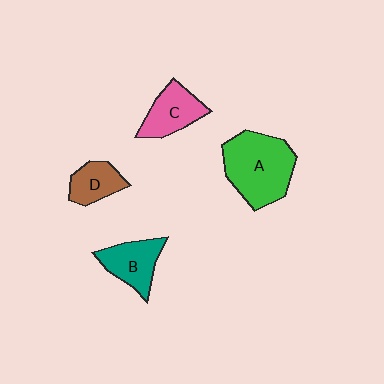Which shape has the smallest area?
Shape D (brown).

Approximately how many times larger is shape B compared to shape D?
Approximately 1.3 times.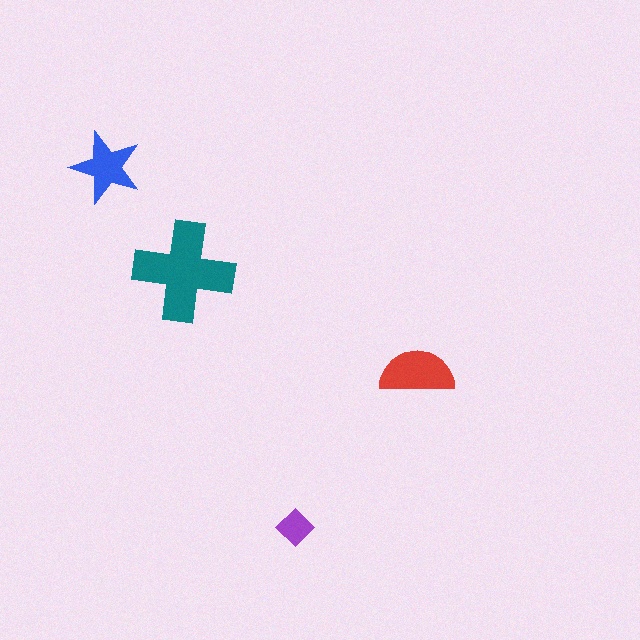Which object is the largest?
The teal cross.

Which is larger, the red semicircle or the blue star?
The red semicircle.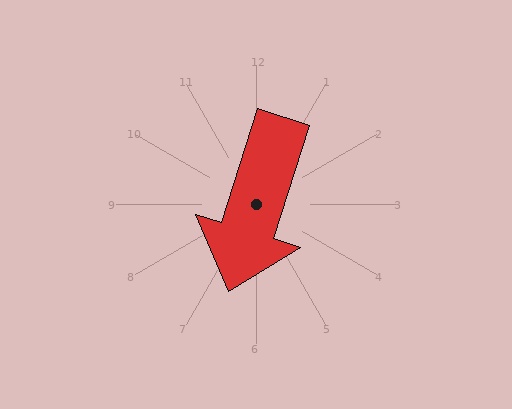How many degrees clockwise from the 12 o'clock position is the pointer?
Approximately 198 degrees.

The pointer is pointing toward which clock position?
Roughly 7 o'clock.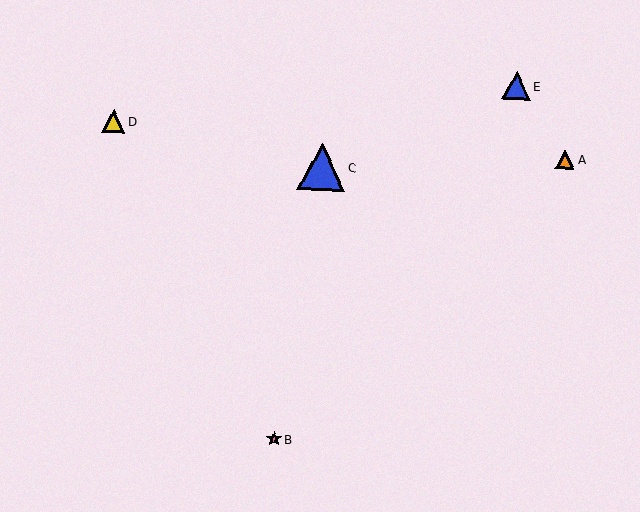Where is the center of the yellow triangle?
The center of the yellow triangle is at (113, 121).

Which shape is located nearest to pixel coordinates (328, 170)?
The blue triangle (labeled C) at (321, 167) is nearest to that location.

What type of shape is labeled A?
Shape A is an orange triangle.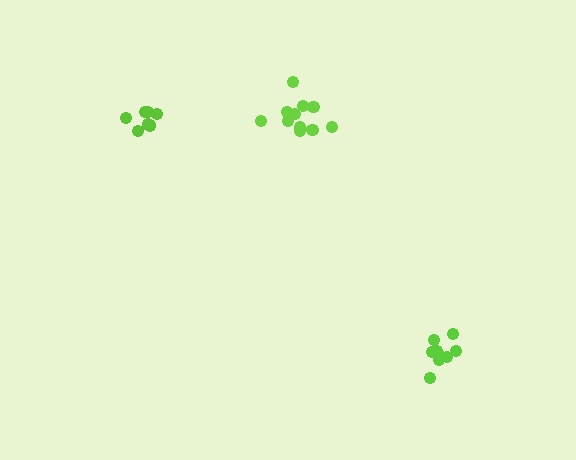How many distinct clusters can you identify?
There are 3 distinct clusters.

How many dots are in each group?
Group 1: 9 dots, Group 2: 12 dots, Group 3: 7 dots (28 total).